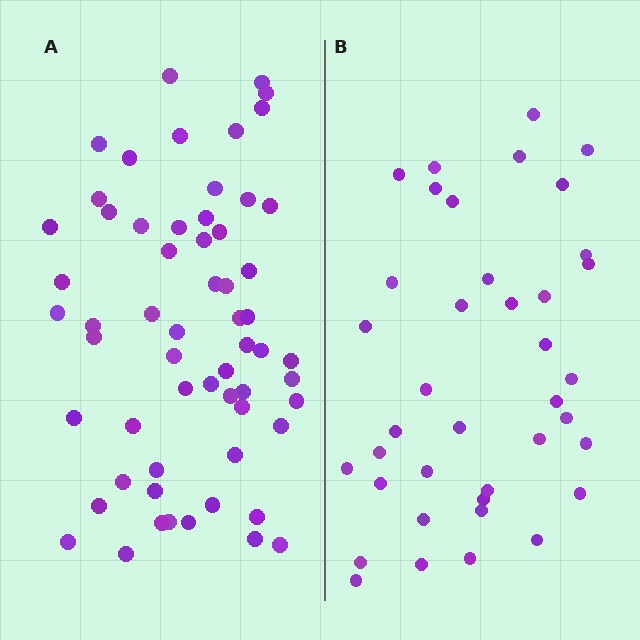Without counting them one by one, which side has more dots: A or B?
Region A (the left region) has more dots.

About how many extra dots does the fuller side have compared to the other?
Region A has approximately 20 more dots than region B.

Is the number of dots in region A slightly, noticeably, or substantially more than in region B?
Region A has substantially more. The ratio is roughly 1.5 to 1.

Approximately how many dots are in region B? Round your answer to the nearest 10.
About 40 dots. (The exact count is 39, which rounds to 40.)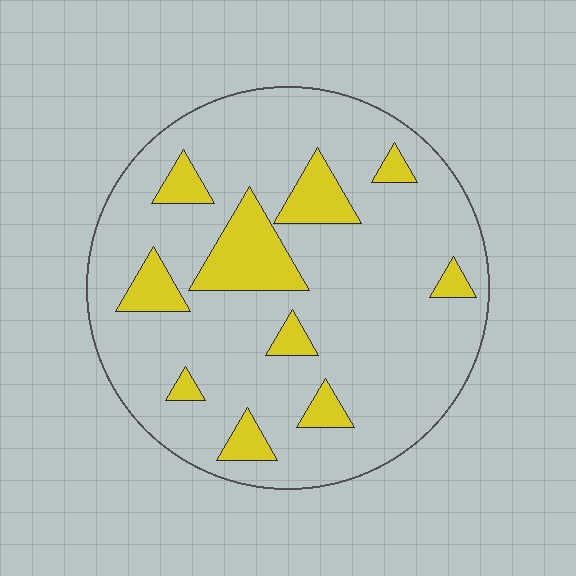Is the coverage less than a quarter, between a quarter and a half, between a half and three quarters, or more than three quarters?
Less than a quarter.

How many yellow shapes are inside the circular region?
10.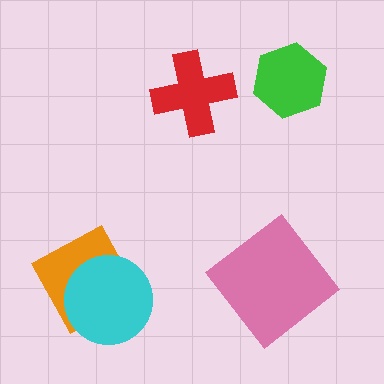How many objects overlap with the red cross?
0 objects overlap with the red cross.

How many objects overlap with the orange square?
1 object overlaps with the orange square.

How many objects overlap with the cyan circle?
1 object overlaps with the cyan circle.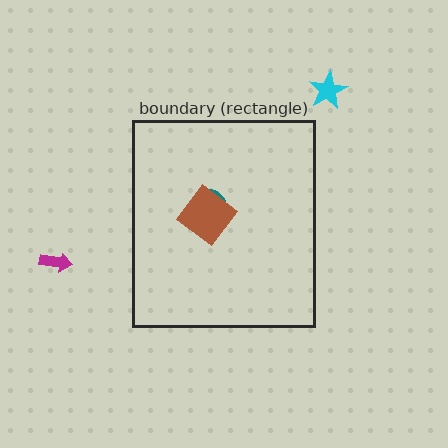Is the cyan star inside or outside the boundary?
Outside.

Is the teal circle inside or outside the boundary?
Inside.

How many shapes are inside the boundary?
2 inside, 2 outside.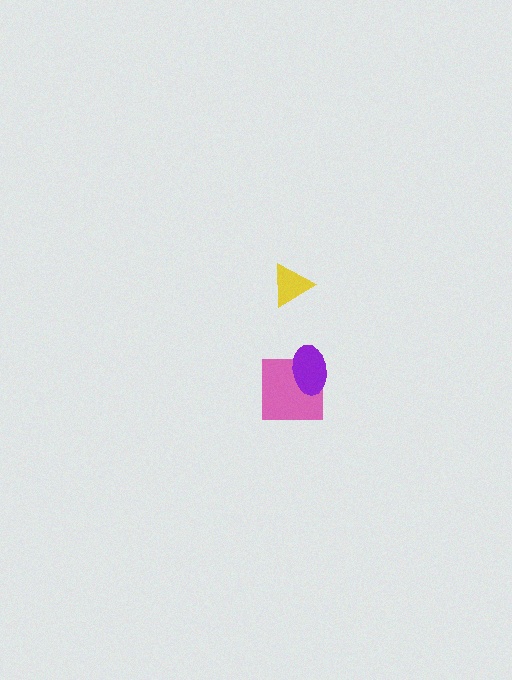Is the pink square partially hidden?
Yes, it is partially covered by another shape.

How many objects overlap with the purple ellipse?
1 object overlaps with the purple ellipse.